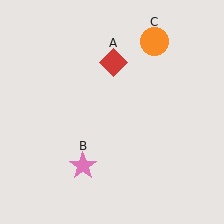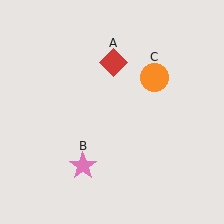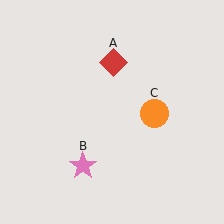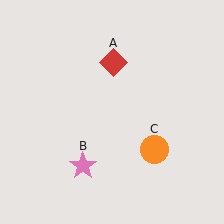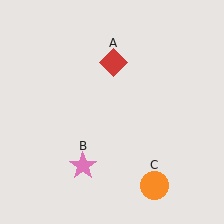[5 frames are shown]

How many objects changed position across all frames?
1 object changed position: orange circle (object C).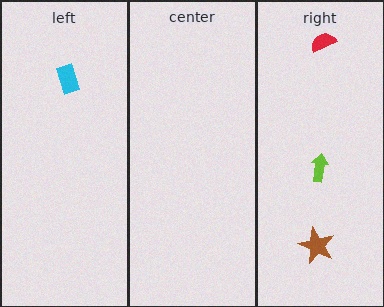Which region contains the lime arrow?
The right region.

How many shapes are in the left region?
1.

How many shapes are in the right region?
3.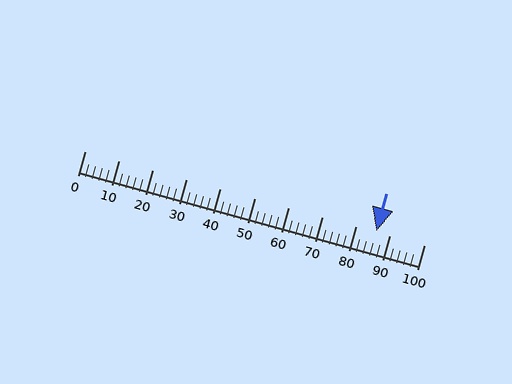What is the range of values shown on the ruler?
The ruler shows values from 0 to 100.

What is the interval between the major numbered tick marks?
The major tick marks are spaced 10 units apart.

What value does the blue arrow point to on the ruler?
The blue arrow points to approximately 86.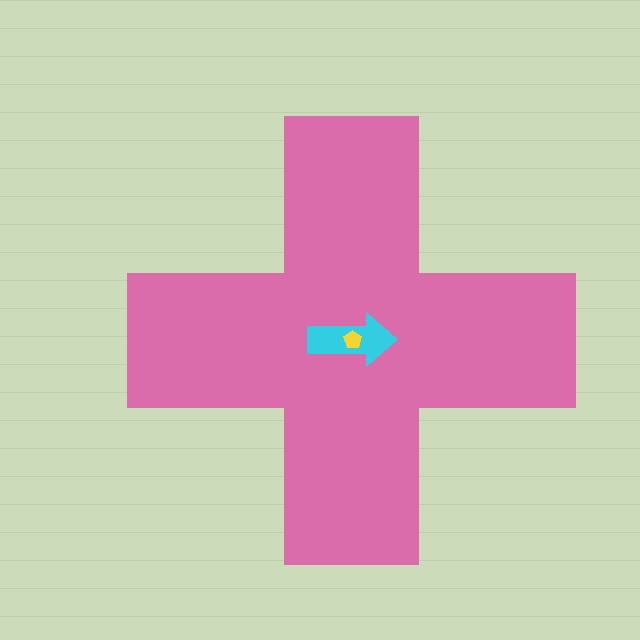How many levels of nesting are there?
3.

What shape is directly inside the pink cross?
The cyan arrow.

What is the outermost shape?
The pink cross.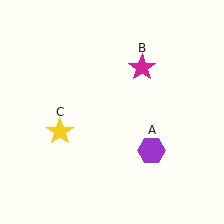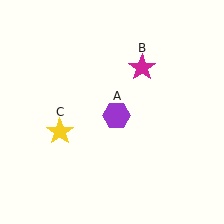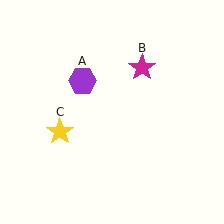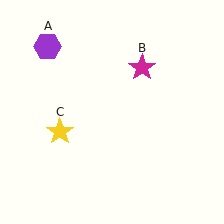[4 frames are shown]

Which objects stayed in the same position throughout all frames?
Magenta star (object B) and yellow star (object C) remained stationary.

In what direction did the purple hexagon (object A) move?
The purple hexagon (object A) moved up and to the left.